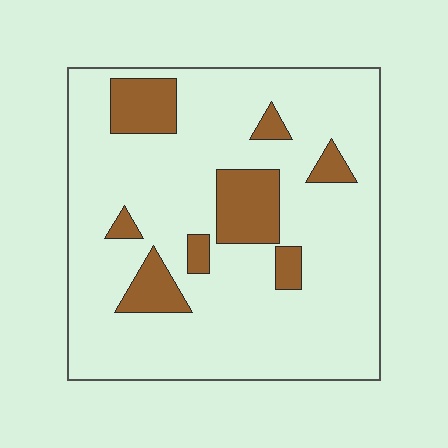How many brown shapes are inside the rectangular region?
8.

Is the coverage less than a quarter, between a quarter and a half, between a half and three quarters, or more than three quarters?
Less than a quarter.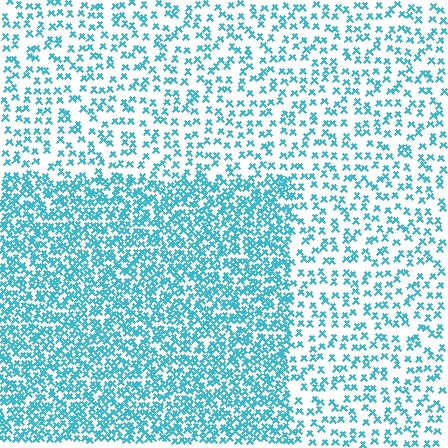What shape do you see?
I see a rectangle.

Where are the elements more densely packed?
The elements are more densely packed inside the rectangle boundary.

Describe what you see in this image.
The image contains small cyan elements arranged at two different densities. A rectangle-shaped region is visible where the elements are more densely packed than the surrounding area.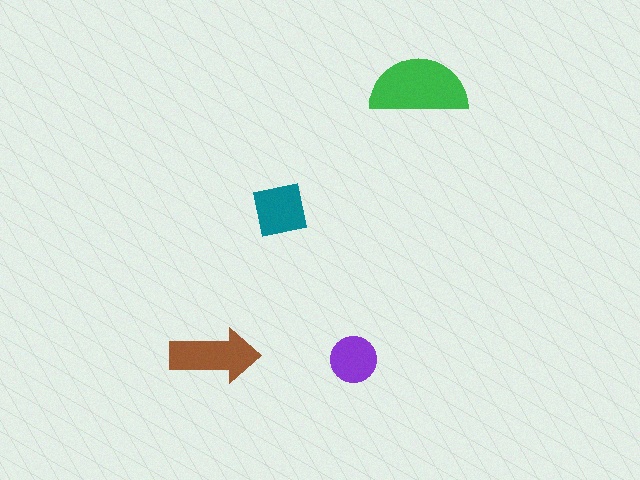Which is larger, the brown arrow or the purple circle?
The brown arrow.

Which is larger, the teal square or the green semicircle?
The green semicircle.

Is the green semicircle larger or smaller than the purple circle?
Larger.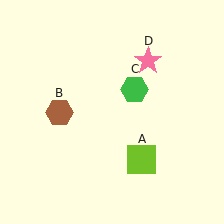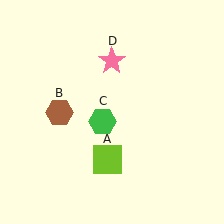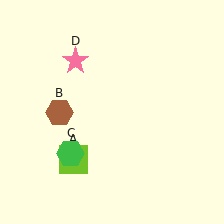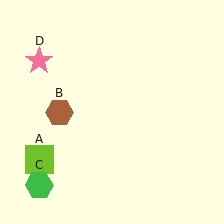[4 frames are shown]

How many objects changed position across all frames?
3 objects changed position: lime square (object A), green hexagon (object C), pink star (object D).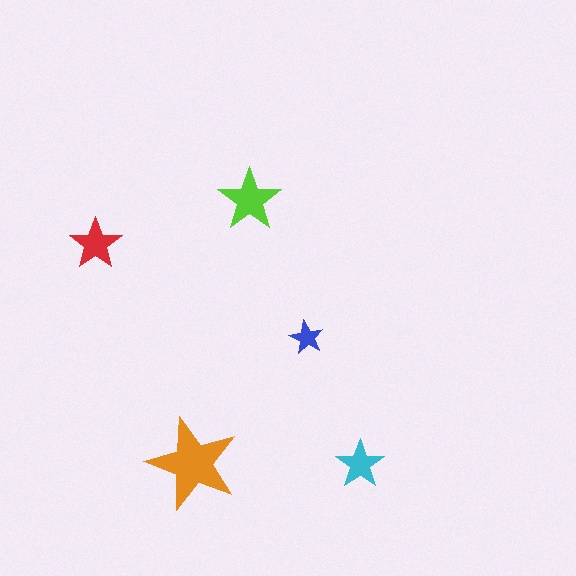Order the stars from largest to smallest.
the orange one, the lime one, the red one, the cyan one, the blue one.